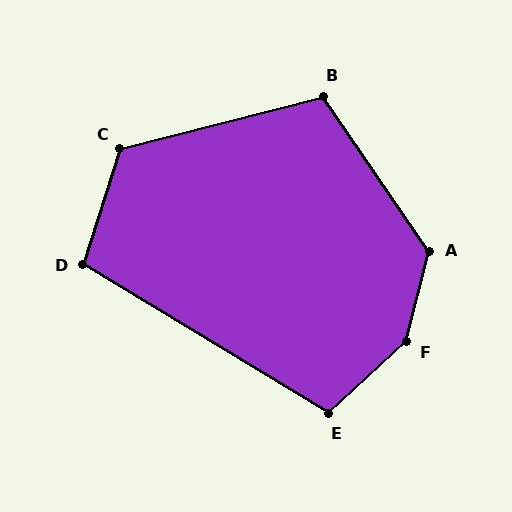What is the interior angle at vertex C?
Approximately 122 degrees (obtuse).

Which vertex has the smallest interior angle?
D, at approximately 104 degrees.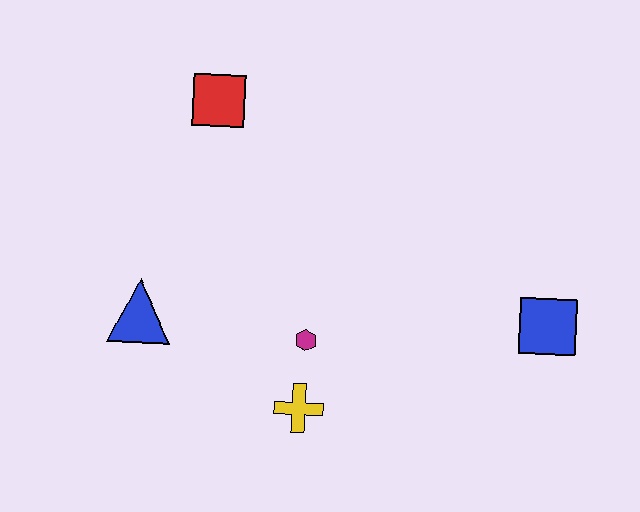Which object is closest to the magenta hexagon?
The yellow cross is closest to the magenta hexagon.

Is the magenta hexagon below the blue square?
Yes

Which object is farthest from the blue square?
The blue triangle is farthest from the blue square.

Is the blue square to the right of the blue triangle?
Yes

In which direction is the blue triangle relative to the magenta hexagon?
The blue triangle is to the left of the magenta hexagon.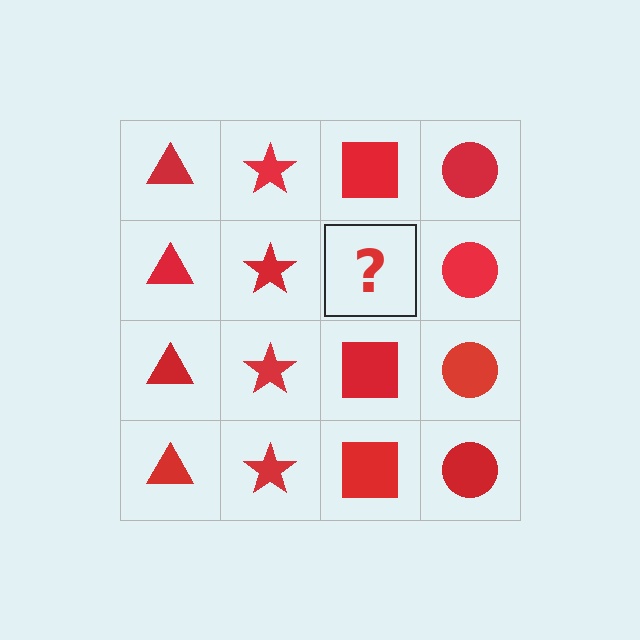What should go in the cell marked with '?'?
The missing cell should contain a red square.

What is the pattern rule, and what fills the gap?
The rule is that each column has a consistent shape. The gap should be filled with a red square.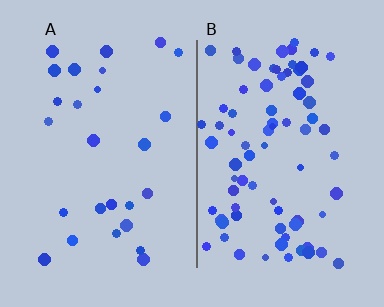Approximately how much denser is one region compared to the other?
Approximately 2.9× — region B over region A.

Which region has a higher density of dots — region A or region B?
B (the right).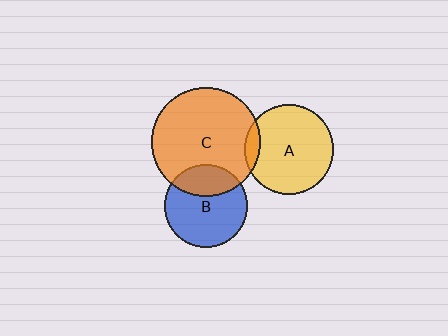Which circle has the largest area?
Circle C (orange).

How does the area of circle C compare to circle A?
Approximately 1.5 times.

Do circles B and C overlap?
Yes.